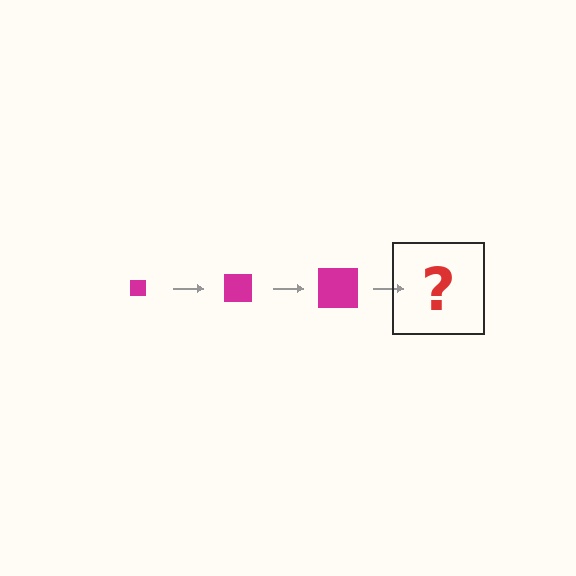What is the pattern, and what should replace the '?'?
The pattern is that the square gets progressively larger each step. The '?' should be a magenta square, larger than the previous one.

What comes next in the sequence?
The next element should be a magenta square, larger than the previous one.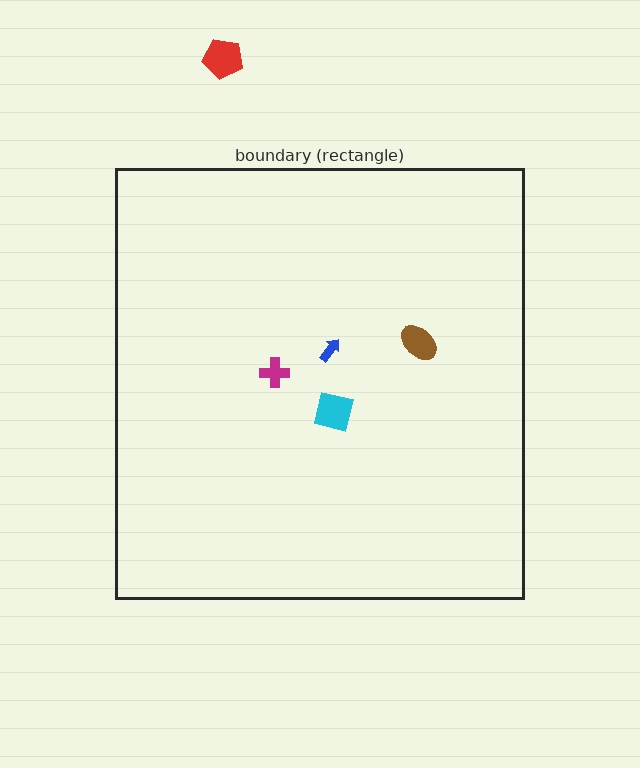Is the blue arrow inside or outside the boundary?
Inside.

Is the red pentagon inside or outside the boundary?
Outside.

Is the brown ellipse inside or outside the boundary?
Inside.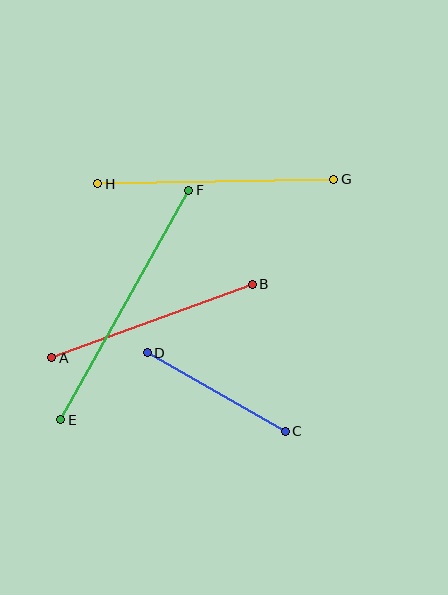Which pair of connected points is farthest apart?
Points E and F are farthest apart.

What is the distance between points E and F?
The distance is approximately 263 pixels.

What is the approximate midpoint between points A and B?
The midpoint is at approximately (152, 321) pixels.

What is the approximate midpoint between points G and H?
The midpoint is at approximately (216, 181) pixels.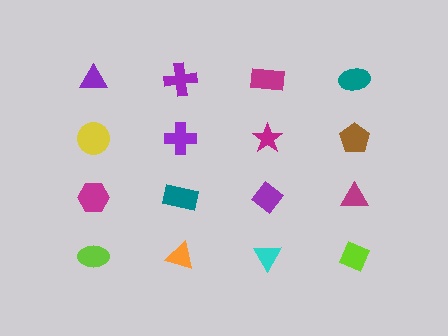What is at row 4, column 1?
A lime ellipse.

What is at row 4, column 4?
A lime diamond.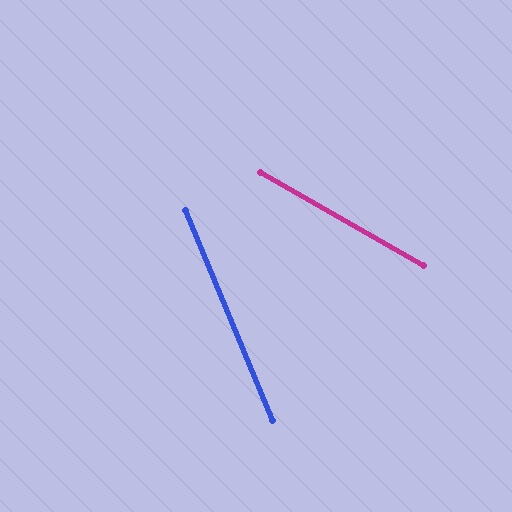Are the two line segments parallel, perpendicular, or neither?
Neither parallel nor perpendicular — they differ by about 38°.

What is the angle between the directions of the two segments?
Approximately 38 degrees.